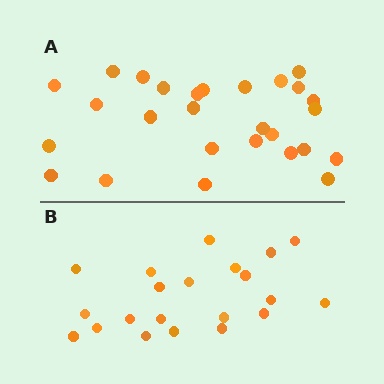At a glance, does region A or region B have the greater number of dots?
Region A (the top region) has more dots.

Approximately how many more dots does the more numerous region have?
Region A has about 6 more dots than region B.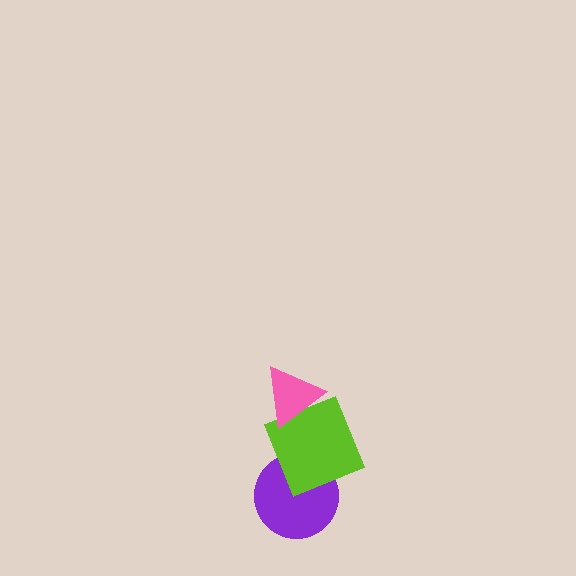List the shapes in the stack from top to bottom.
From top to bottom: the pink triangle, the lime square, the purple circle.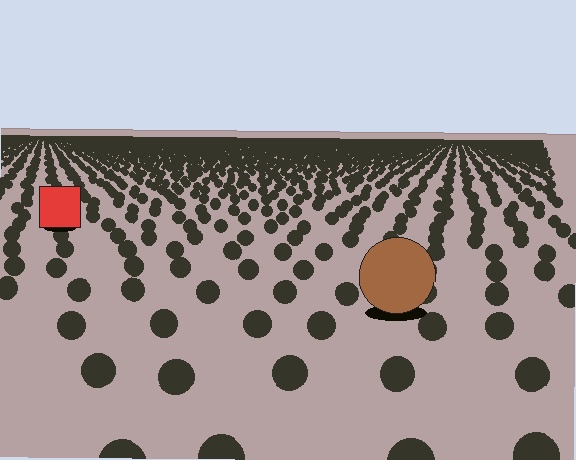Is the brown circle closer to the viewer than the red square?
Yes. The brown circle is closer — you can tell from the texture gradient: the ground texture is coarser near it.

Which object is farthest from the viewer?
The red square is farthest from the viewer. It appears smaller and the ground texture around it is denser.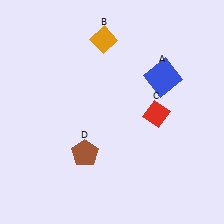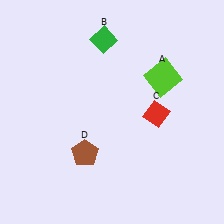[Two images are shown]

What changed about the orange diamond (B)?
In Image 1, B is orange. In Image 2, it changed to green.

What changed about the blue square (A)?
In Image 1, A is blue. In Image 2, it changed to lime.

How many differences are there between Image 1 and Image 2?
There are 2 differences between the two images.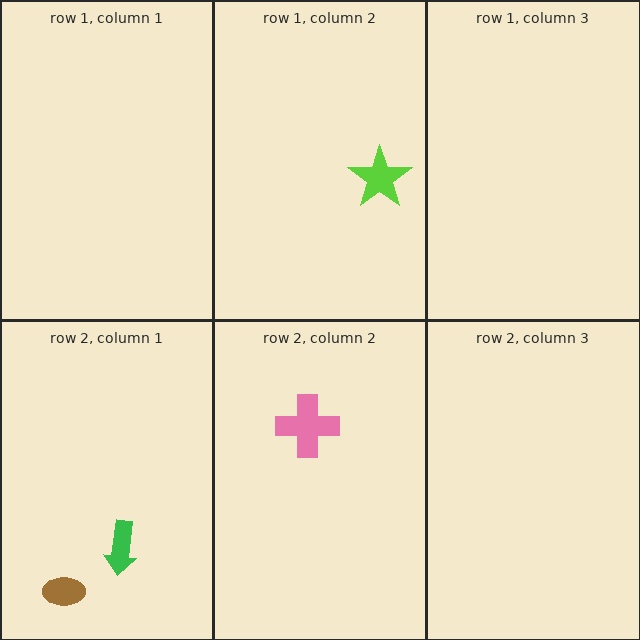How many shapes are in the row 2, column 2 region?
1.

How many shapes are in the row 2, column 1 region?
2.